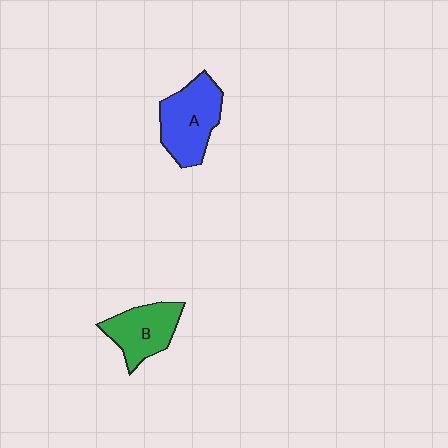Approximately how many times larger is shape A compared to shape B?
Approximately 1.2 times.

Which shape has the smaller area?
Shape B (green).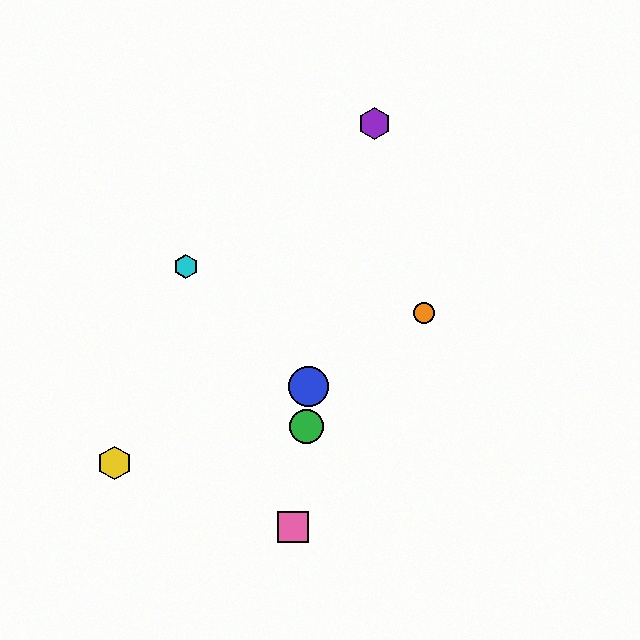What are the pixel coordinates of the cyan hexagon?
The cyan hexagon is at (186, 267).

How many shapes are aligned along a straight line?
3 shapes (the red square, the blue circle, the cyan hexagon) are aligned along a straight line.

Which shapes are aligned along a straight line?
The red square, the blue circle, the cyan hexagon are aligned along a straight line.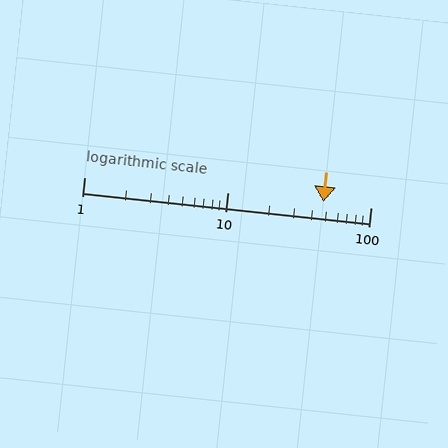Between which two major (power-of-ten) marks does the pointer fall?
The pointer is between 10 and 100.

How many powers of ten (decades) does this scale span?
The scale spans 2 decades, from 1 to 100.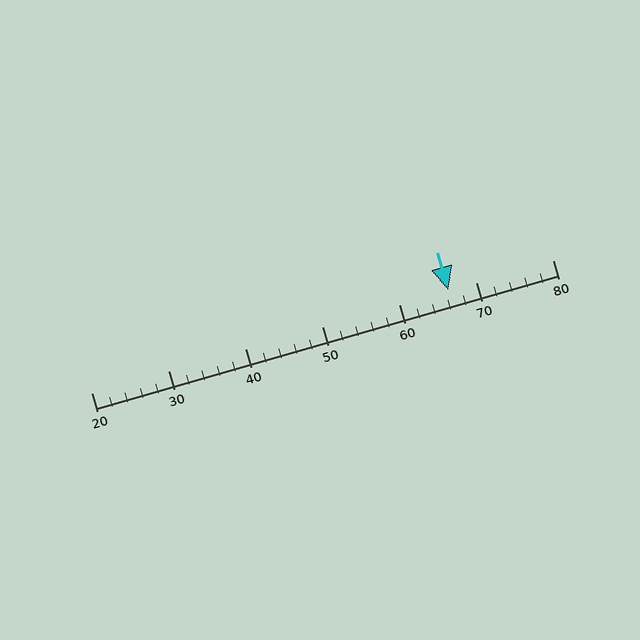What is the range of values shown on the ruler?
The ruler shows values from 20 to 80.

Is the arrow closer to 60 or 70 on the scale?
The arrow is closer to 70.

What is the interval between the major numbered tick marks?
The major tick marks are spaced 10 units apart.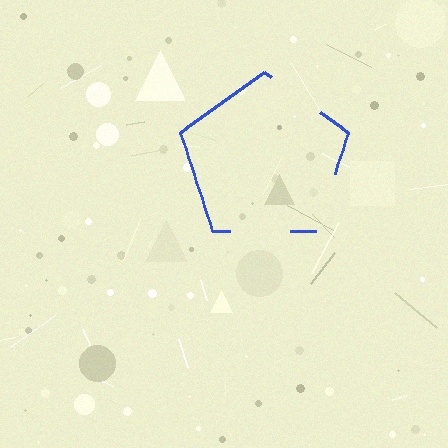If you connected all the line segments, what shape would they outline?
They would outline a pentagon.